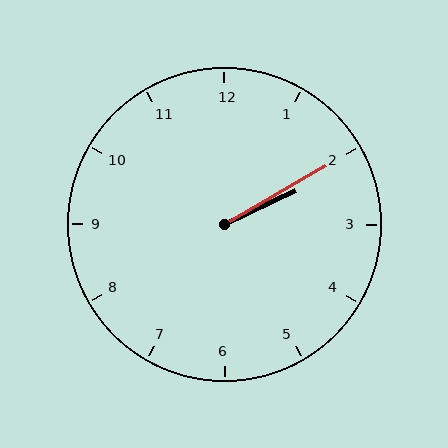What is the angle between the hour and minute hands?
Approximately 5 degrees.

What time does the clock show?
2:10.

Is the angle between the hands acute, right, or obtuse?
It is acute.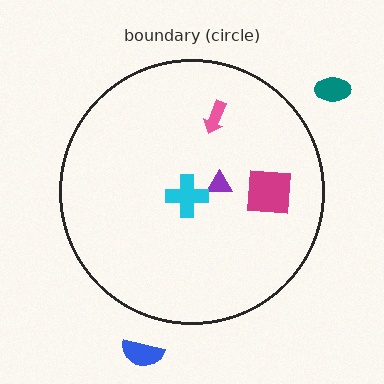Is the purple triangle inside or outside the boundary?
Inside.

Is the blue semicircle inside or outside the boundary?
Outside.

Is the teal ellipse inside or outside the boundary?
Outside.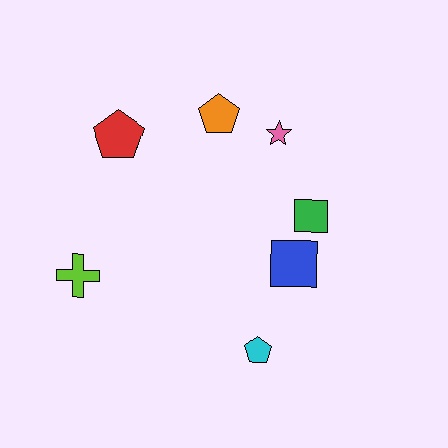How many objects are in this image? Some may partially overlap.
There are 7 objects.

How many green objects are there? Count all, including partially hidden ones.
There is 1 green object.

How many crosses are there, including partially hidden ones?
There is 1 cross.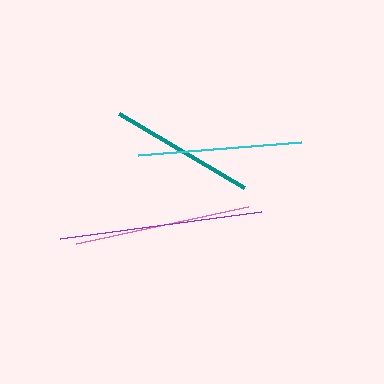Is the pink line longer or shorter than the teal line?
The pink line is longer than the teal line.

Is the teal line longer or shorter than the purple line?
The purple line is longer than the teal line.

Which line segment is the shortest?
The teal line is the shortest at approximately 145 pixels.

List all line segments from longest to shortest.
From longest to shortest: purple, pink, cyan, teal.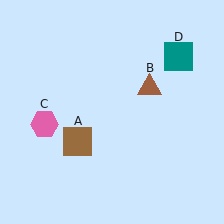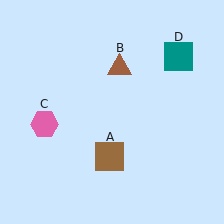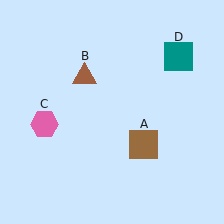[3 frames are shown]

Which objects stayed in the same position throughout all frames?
Pink hexagon (object C) and teal square (object D) remained stationary.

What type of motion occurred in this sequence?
The brown square (object A), brown triangle (object B) rotated counterclockwise around the center of the scene.